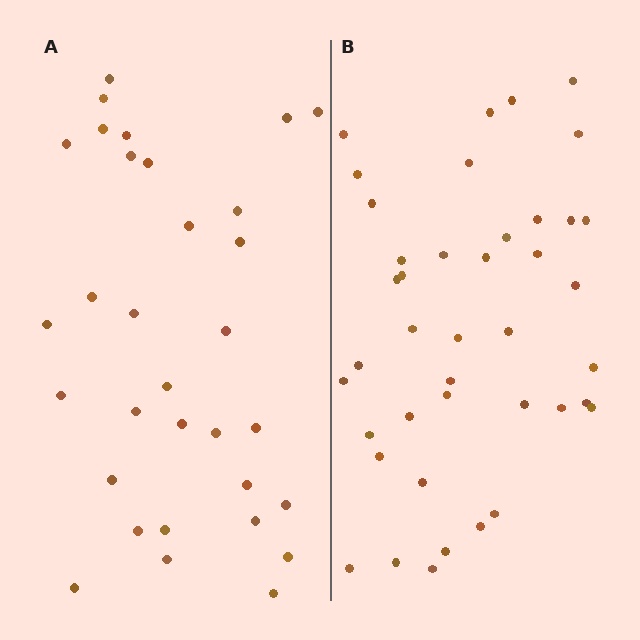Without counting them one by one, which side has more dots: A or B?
Region B (the right region) has more dots.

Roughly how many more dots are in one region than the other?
Region B has roughly 8 or so more dots than region A.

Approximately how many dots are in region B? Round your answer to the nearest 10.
About 40 dots. (The exact count is 41, which rounds to 40.)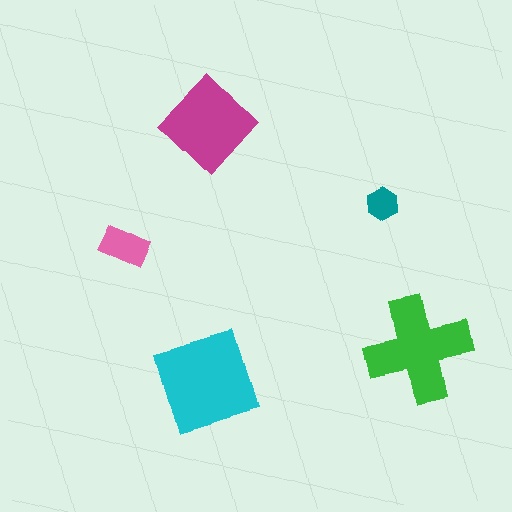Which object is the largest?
The cyan square.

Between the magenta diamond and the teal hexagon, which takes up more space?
The magenta diamond.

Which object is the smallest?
The teal hexagon.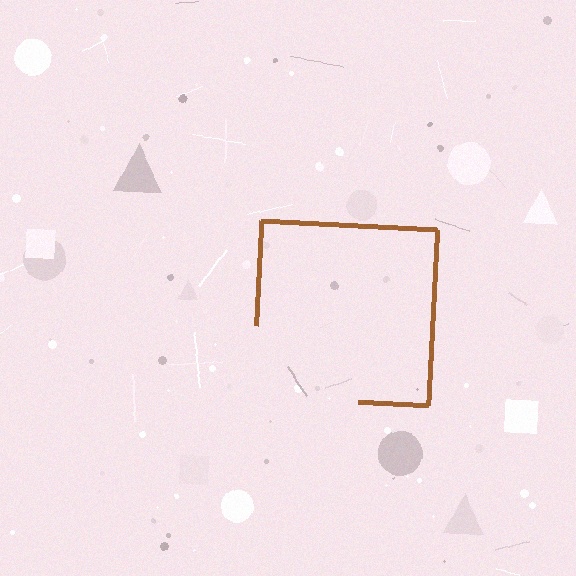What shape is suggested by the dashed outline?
The dashed outline suggests a square.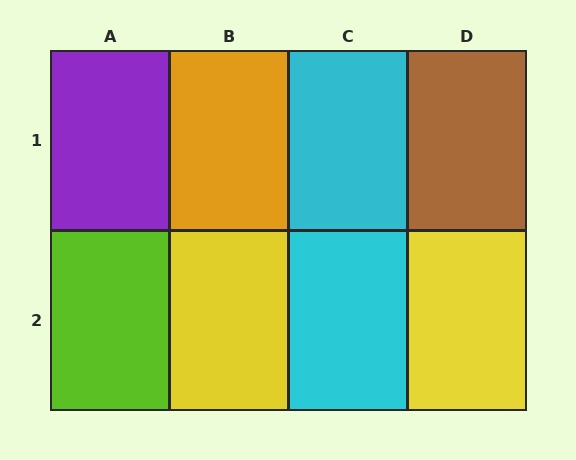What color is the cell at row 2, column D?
Yellow.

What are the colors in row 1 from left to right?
Purple, orange, cyan, brown.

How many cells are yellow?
2 cells are yellow.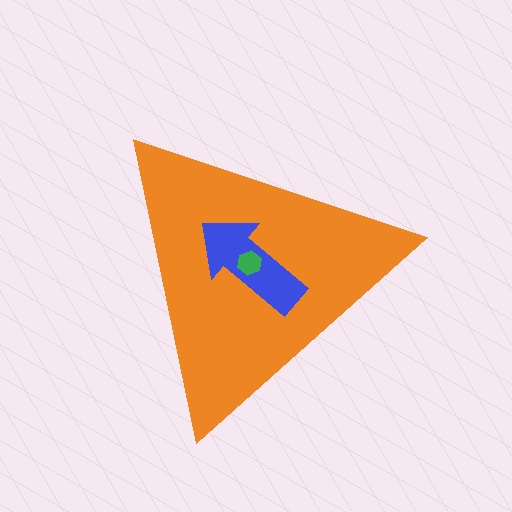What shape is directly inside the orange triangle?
The blue arrow.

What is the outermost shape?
The orange triangle.